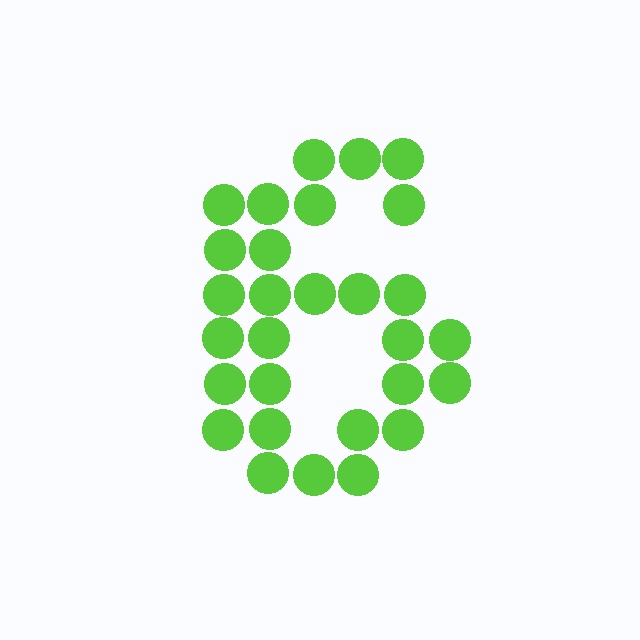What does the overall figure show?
The overall figure shows the digit 6.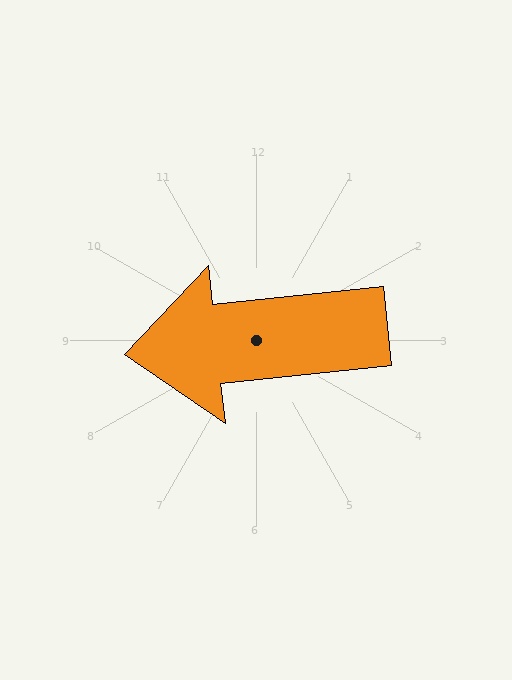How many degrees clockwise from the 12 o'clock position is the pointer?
Approximately 264 degrees.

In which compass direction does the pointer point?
West.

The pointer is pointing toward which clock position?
Roughly 9 o'clock.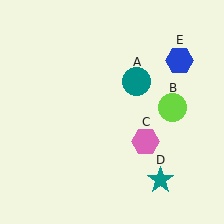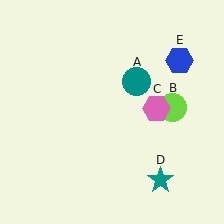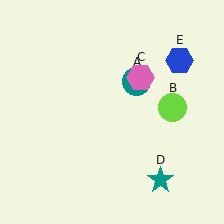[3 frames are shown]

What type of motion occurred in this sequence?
The pink hexagon (object C) rotated counterclockwise around the center of the scene.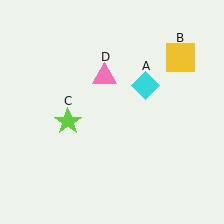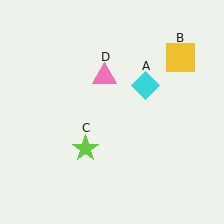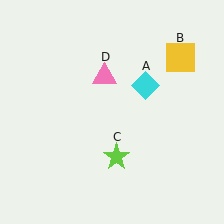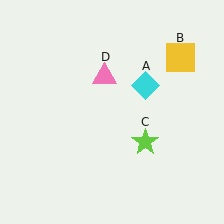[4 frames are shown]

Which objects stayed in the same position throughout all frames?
Cyan diamond (object A) and yellow square (object B) and pink triangle (object D) remained stationary.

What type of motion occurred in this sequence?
The lime star (object C) rotated counterclockwise around the center of the scene.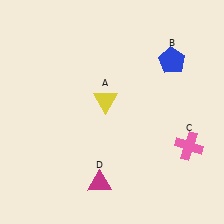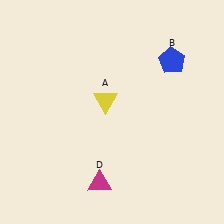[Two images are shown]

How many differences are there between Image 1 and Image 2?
There is 1 difference between the two images.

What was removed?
The pink cross (C) was removed in Image 2.